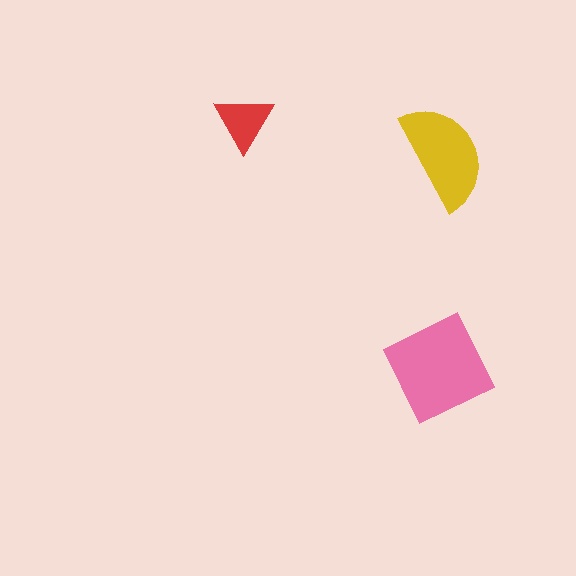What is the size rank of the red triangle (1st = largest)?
3rd.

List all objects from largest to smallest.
The pink diamond, the yellow semicircle, the red triangle.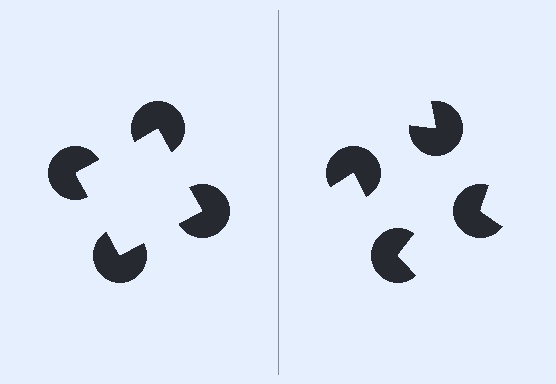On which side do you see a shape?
An illusory square appears on the left side. On the right side the wedge cuts are rotated, so no coherent shape forms.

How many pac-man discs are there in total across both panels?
8 — 4 on each side.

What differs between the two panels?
The pac-man discs are positioned identically on both sides; only the wedge orientations differ. On the left they align to a square; on the right they are misaligned.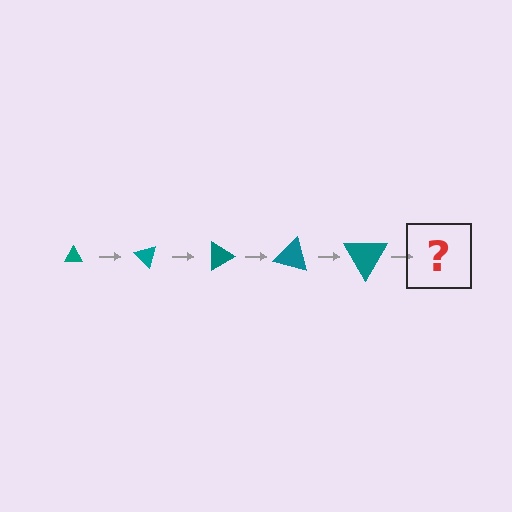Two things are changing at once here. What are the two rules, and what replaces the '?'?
The two rules are that the triangle grows larger each step and it rotates 45 degrees each step. The '?' should be a triangle, larger than the previous one and rotated 225 degrees from the start.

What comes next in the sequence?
The next element should be a triangle, larger than the previous one and rotated 225 degrees from the start.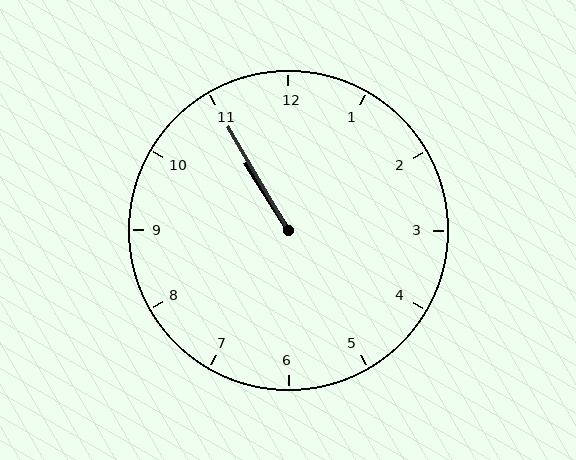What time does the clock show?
10:55.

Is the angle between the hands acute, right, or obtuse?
It is acute.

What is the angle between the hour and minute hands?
Approximately 2 degrees.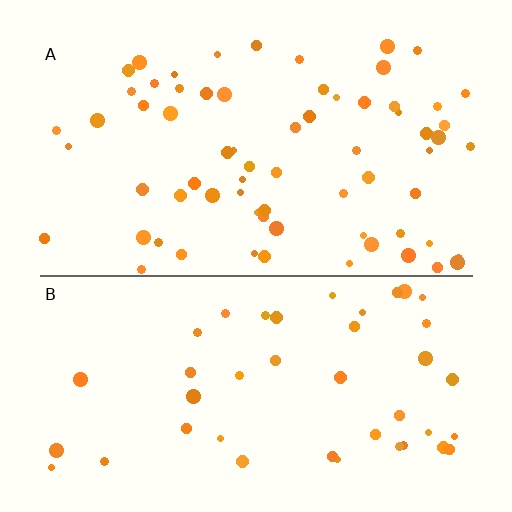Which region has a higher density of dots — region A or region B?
A (the top).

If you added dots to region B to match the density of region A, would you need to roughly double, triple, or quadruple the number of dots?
Approximately double.